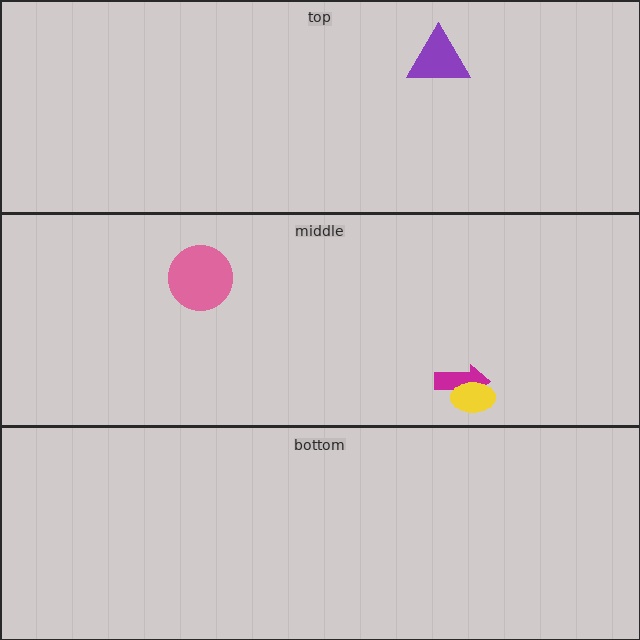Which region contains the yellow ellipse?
The middle region.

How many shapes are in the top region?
1.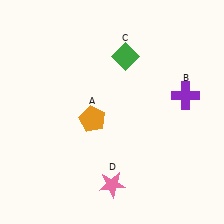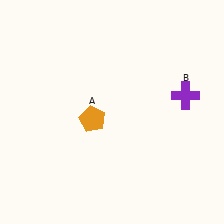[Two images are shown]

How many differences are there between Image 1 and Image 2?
There are 2 differences between the two images.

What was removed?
The green diamond (C), the pink star (D) were removed in Image 2.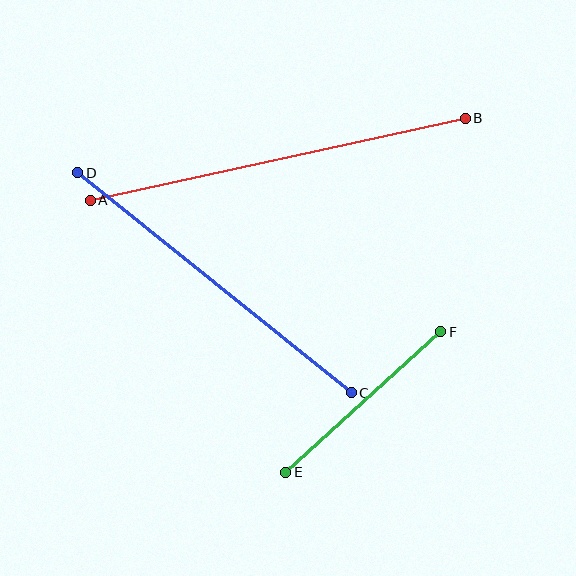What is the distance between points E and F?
The distance is approximately 209 pixels.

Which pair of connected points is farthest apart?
Points A and B are farthest apart.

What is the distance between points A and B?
The distance is approximately 384 pixels.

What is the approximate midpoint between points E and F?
The midpoint is at approximately (363, 402) pixels.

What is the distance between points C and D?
The distance is approximately 351 pixels.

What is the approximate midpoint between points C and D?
The midpoint is at approximately (215, 283) pixels.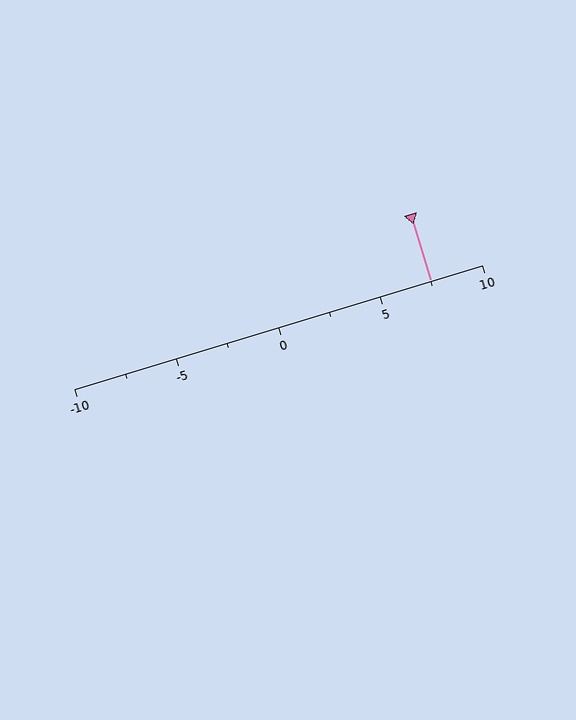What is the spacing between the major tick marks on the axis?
The major ticks are spaced 5 apart.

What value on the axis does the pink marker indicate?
The marker indicates approximately 7.5.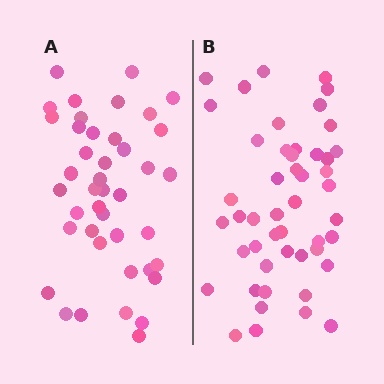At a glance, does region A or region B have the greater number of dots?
Region B (the right region) has more dots.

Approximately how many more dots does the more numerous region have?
Region B has about 6 more dots than region A.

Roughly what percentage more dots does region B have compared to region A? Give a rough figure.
About 15% more.